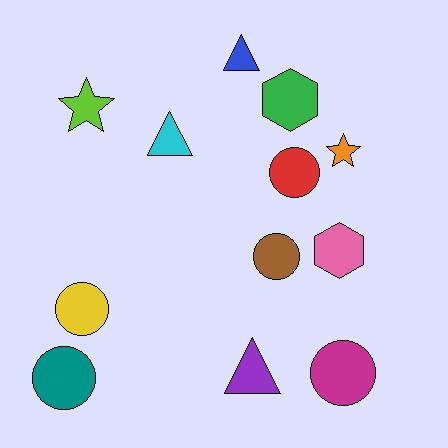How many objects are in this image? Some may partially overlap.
There are 12 objects.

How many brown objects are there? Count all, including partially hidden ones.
There is 1 brown object.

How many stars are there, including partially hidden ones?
There are 2 stars.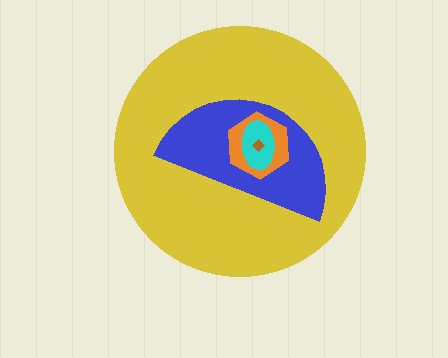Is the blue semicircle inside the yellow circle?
Yes.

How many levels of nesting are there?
5.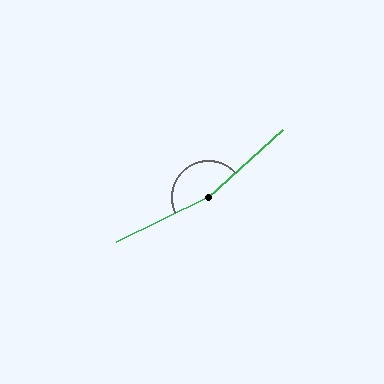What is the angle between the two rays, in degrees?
Approximately 164 degrees.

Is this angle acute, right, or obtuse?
It is obtuse.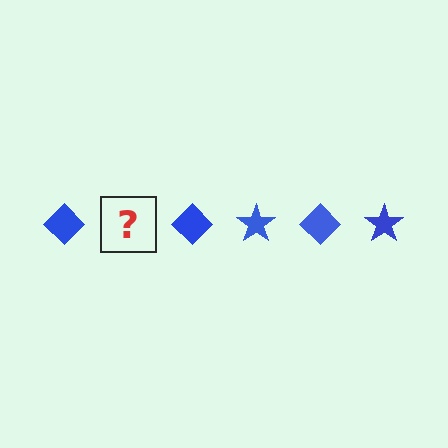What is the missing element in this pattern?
The missing element is a blue star.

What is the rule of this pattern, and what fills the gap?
The rule is that the pattern cycles through diamond, star shapes in blue. The gap should be filled with a blue star.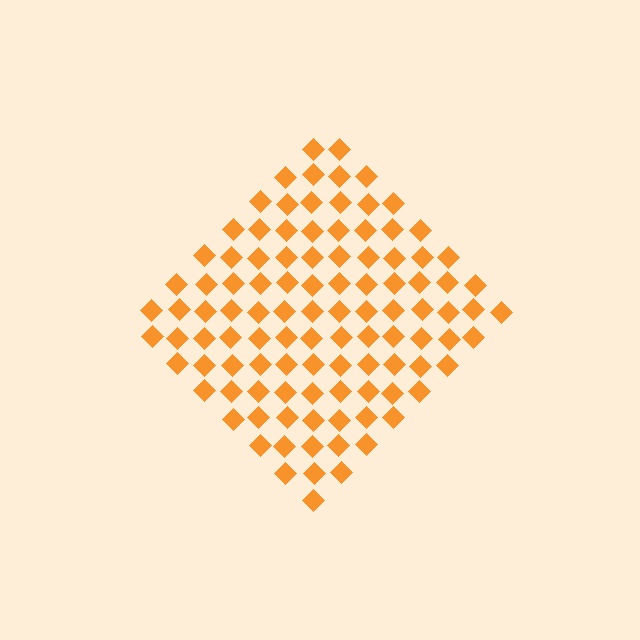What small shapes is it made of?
It is made of small diamonds.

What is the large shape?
The large shape is a diamond.